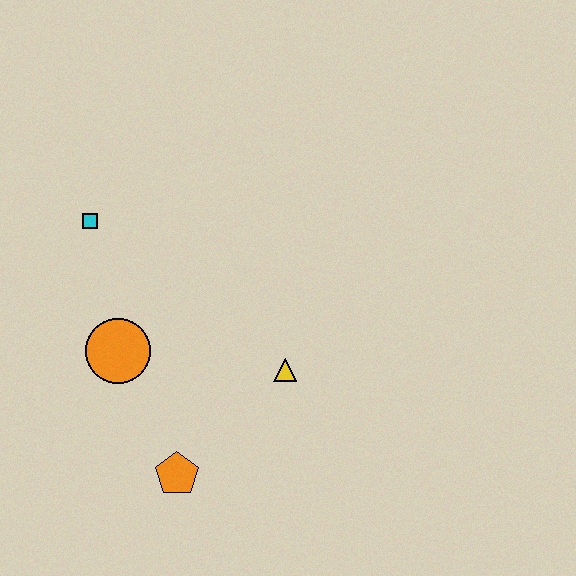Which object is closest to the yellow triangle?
The orange pentagon is closest to the yellow triangle.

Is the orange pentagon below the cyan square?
Yes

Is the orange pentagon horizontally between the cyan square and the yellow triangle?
Yes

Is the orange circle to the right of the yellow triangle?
No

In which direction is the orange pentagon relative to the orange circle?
The orange pentagon is below the orange circle.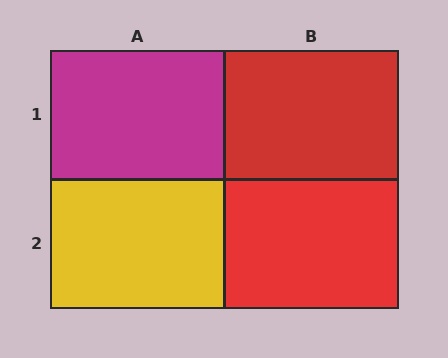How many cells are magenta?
1 cell is magenta.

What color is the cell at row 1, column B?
Red.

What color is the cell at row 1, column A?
Magenta.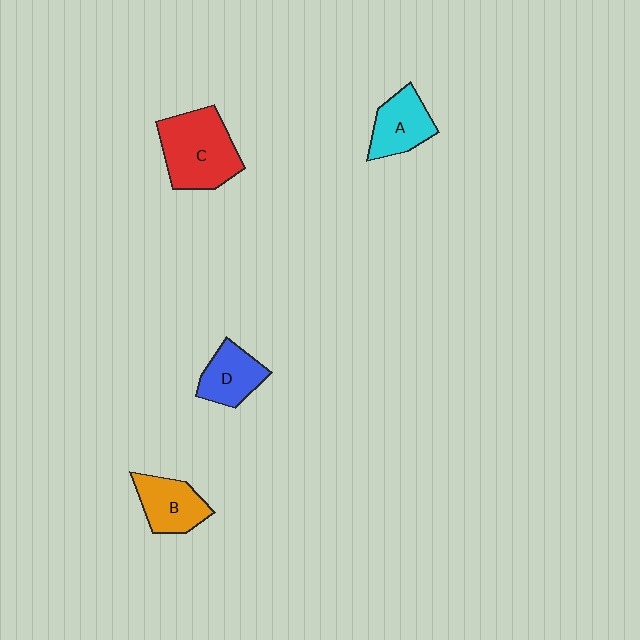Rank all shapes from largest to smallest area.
From largest to smallest: C (red), B (orange), A (cyan), D (blue).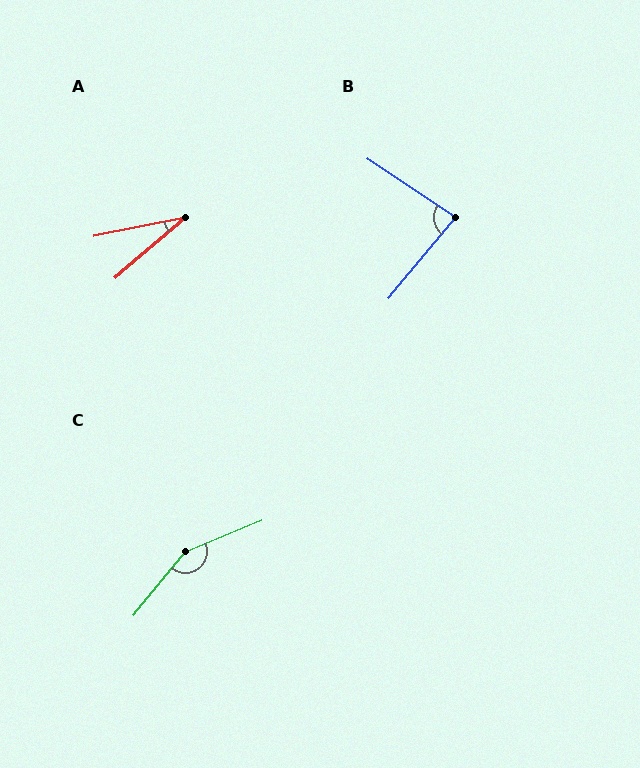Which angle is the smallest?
A, at approximately 29 degrees.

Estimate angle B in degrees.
Approximately 85 degrees.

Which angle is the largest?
C, at approximately 152 degrees.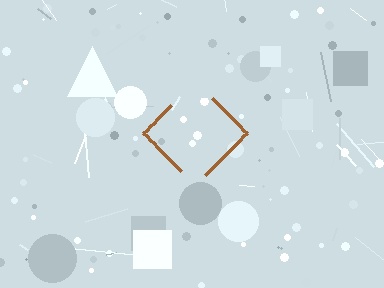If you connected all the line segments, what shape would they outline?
They would outline a diamond.